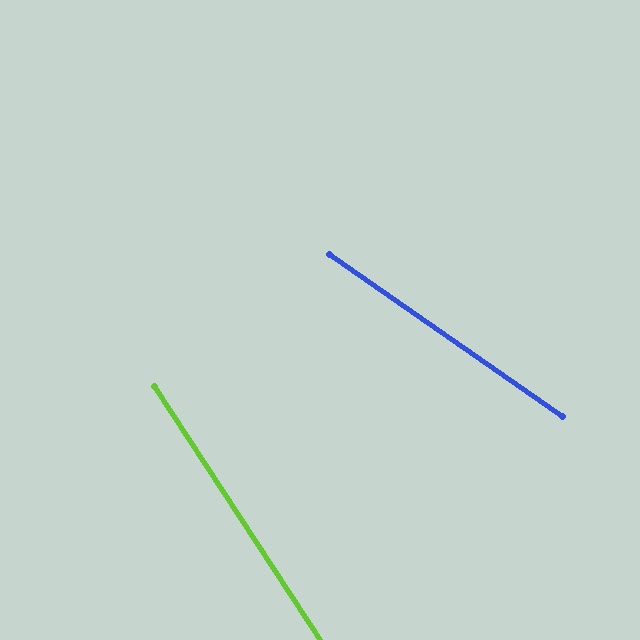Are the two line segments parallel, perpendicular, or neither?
Neither parallel nor perpendicular — they differ by about 22°.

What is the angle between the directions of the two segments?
Approximately 22 degrees.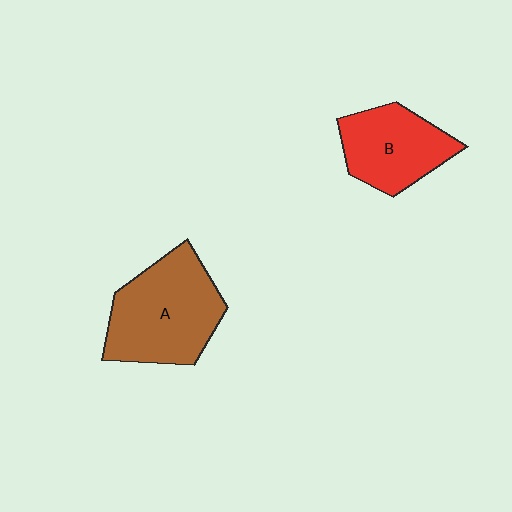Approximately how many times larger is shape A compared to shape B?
Approximately 1.4 times.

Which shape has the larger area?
Shape A (brown).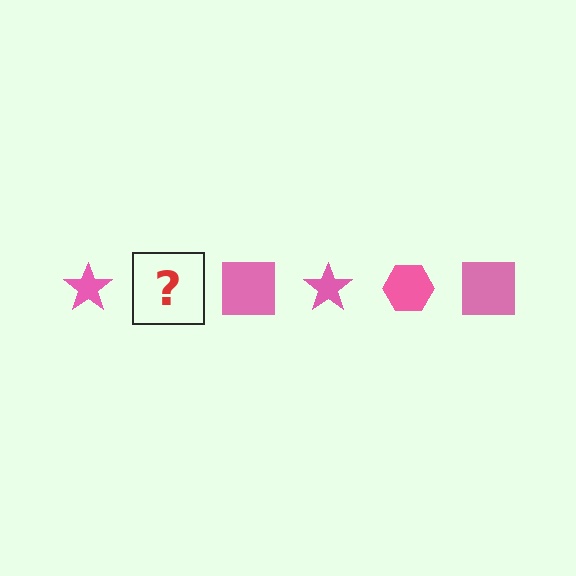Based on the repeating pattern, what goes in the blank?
The blank should be a pink hexagon.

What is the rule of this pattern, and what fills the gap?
The rule is that the pattern cycles through star, hexagon, square shapes in pink. The gap should be filled with a pink hexagon.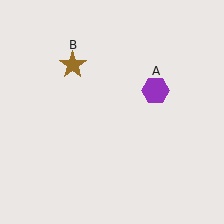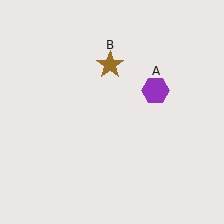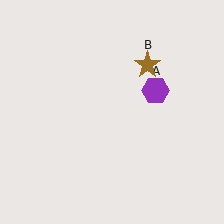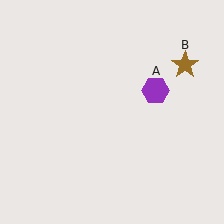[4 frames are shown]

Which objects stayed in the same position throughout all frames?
Purple hexagon (object A) remained stationary.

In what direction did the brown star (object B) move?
The brown star (object B) moved right.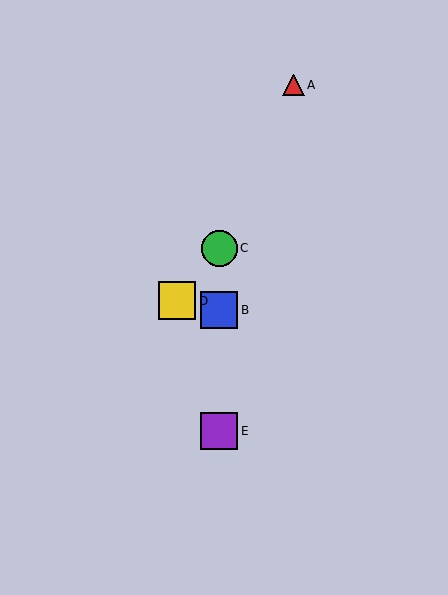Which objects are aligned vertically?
Objects B, C, E are aligned vertically.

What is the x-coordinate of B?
Object B is at x≈219.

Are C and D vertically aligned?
No, C is at x≈219 and D is at x≈177.